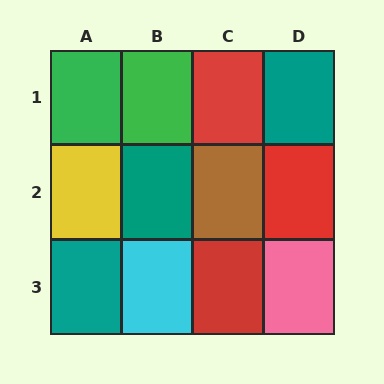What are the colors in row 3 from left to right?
Teal, cyan, red, pink.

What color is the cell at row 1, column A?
Green.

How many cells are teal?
3 cells are teal.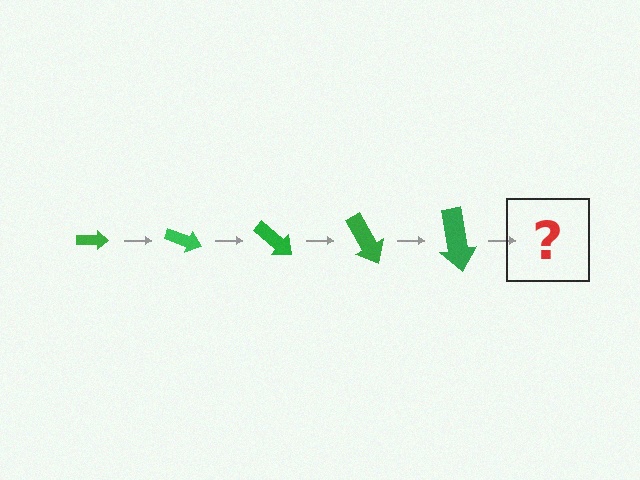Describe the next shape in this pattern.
It should be an arrow, larger than the previous one and rotated 100 degrees from the start.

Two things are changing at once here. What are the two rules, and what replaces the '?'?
The two rules are that the arrow grows larger each step and it rotates 20 degrees each step. The '?' should be an arrow, larger than the previous one and rotated 100 degrees from the start.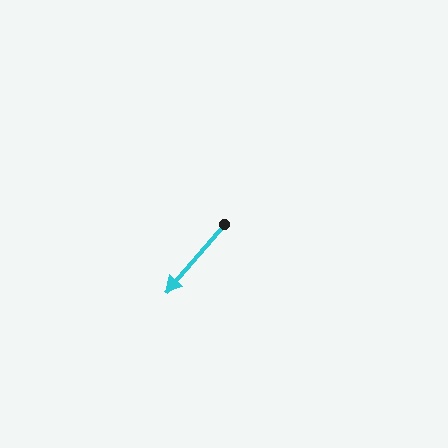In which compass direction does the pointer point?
Southwest.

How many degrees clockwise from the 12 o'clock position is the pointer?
Approximately 221 degrees.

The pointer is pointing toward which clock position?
Roughly 7 o'clock.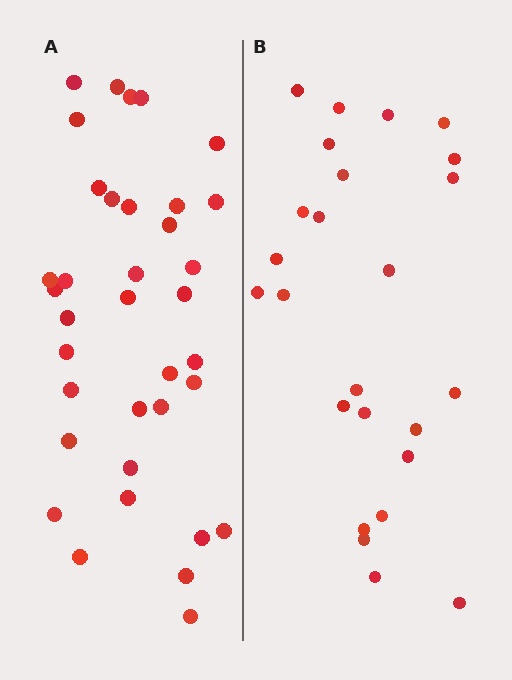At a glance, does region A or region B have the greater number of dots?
Region A (the left region) has more dots.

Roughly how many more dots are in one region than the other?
Region A has roughly 12 or so more dots than region B.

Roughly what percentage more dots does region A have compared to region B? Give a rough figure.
About 45% more.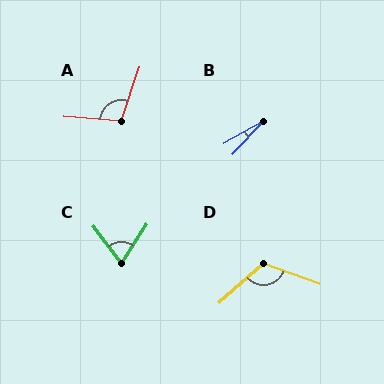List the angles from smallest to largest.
B (17°), C (71°), A (104°), D (119°).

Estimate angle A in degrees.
Approximately 104 degrees.